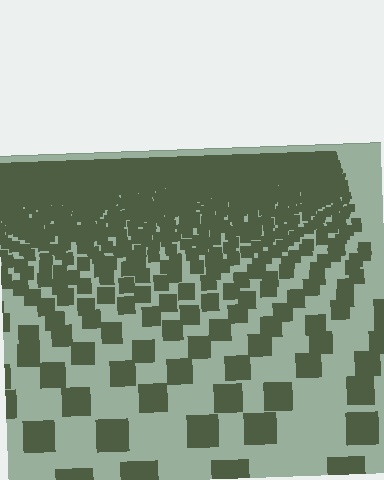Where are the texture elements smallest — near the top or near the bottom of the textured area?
Near the top.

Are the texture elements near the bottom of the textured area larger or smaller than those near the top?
Larger. Near the bottom, elements are closer to the viewer and appear at a bigger on-screen size.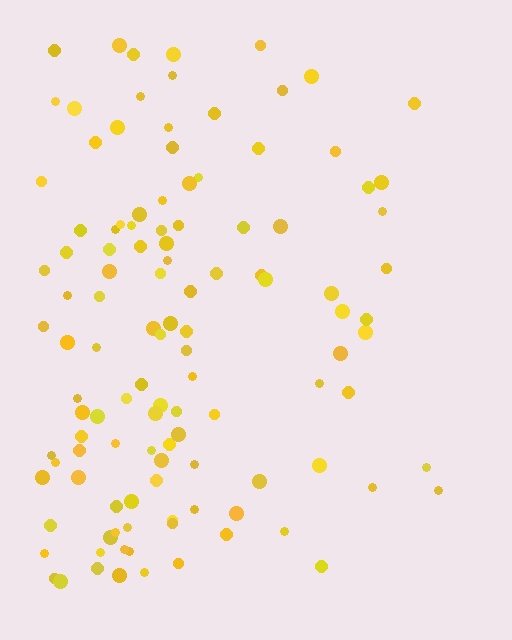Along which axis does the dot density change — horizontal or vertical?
Horizontal.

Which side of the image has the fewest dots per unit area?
The right.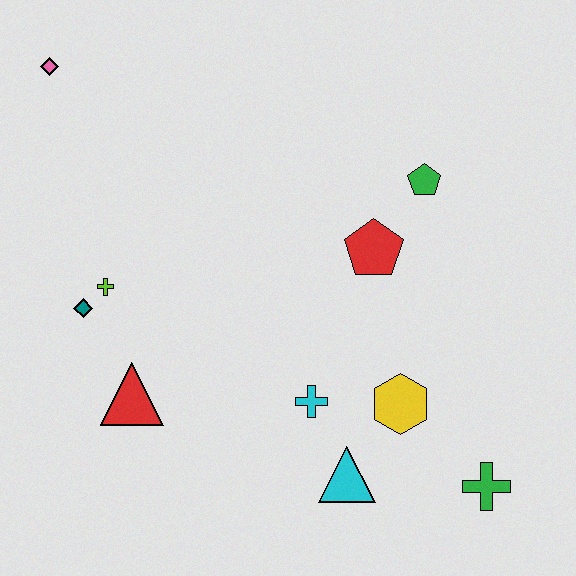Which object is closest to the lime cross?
The teal diamond is closest to the lime cross.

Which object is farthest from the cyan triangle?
The pink diamond is farthest from the cyan triangle.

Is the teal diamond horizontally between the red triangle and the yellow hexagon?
No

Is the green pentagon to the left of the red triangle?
No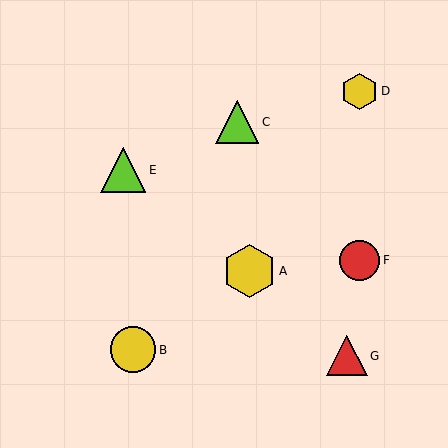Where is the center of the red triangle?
The center of the red triangle is at (347, 356).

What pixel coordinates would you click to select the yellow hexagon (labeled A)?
Click at (250, 271) to select the yellow hexagon A.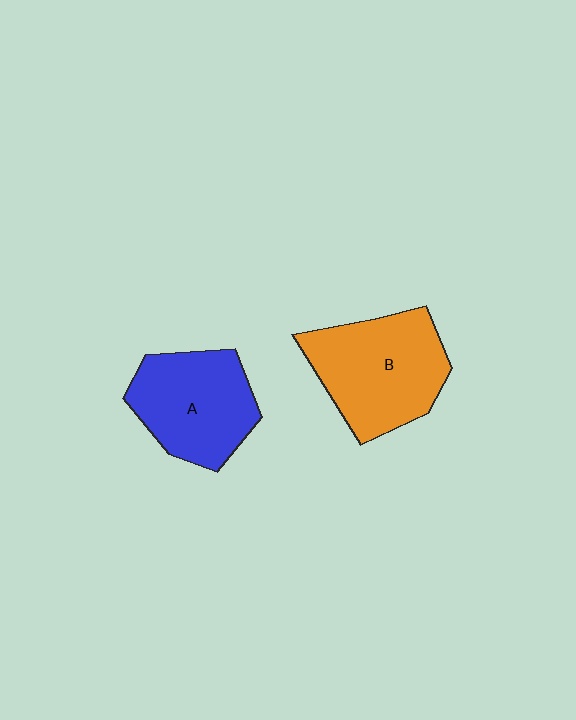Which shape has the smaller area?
Shape A (blue).